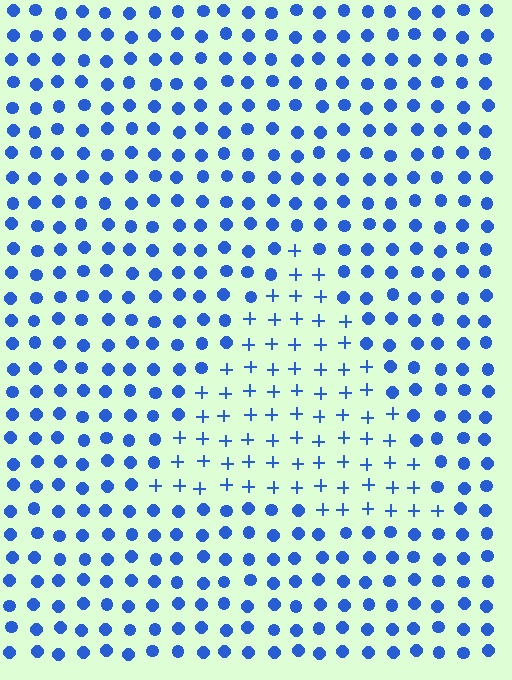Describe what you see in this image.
The image is filled with small blue elements arranged in a uniform grid. A triangle-shaped region contains plus signs, while the surrounding area contains circles. The boundary is defined purely by the change in element shape.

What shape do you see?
I see a triangle.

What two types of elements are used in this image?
The image uses plus signs inside the triangle region and circles outside it.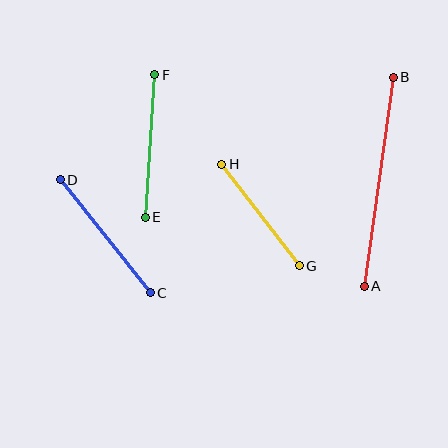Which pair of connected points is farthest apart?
Points A and B are farthest apart.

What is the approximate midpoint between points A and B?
The midpoint is at approximately (379, 182) pixels.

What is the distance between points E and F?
The distance is approximately 143 pixels.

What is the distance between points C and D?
The distance is approximately 144 pixels.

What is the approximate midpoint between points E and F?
The midpoint is at approximately (150, 146) pixels.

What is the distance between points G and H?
The distance is approximately 128 pixels.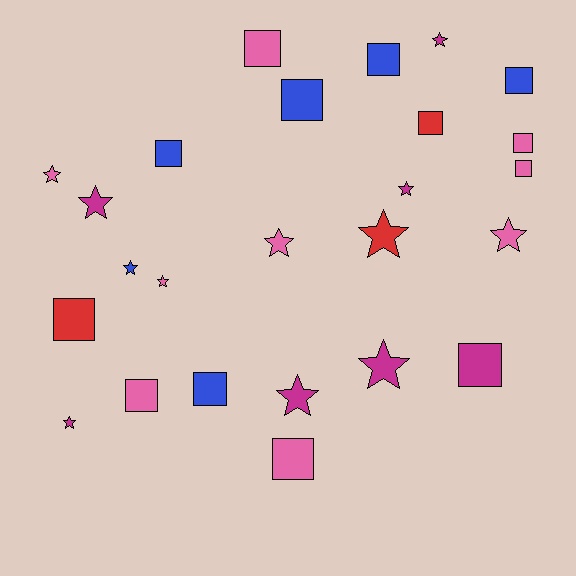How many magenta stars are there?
There are 6 magenta stars.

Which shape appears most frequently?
Square, with 13 objects.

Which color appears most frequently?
Pink, with 9 objects.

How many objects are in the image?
There are 25 objects.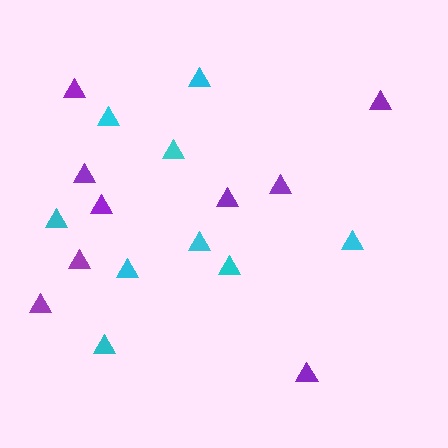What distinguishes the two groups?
There are 2 groups: one group of purple triangles (9) and one group of cyan triangles (9).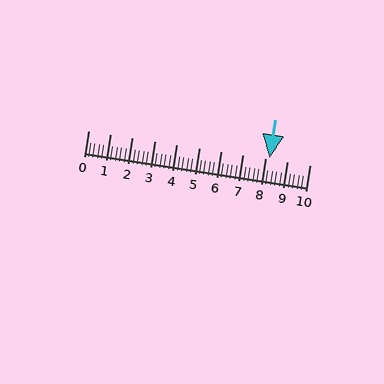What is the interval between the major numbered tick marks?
The major tick marks are spaced 1 units apart.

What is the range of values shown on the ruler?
The ruler shows values from 0 to 10.